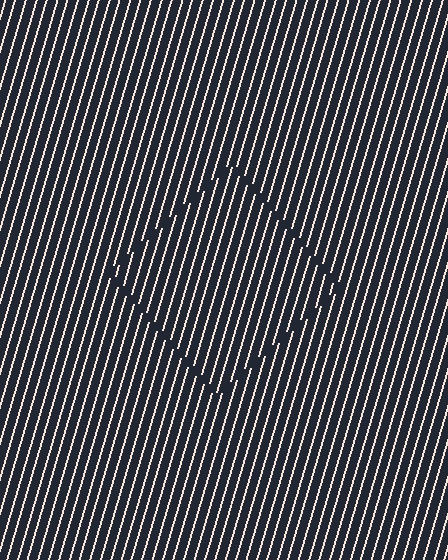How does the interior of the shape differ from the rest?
The interior of the shape contains the same grating, shifted by half a period — the contour is defined by the phase discontinuity where line-ends from the inner and outer gratings abut.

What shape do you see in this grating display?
An illusory square. The interior of the shape contains the same grating, shifted by half a period — the contour is defined by the phase discontinuity where line-ends from the inner and outer gratings abut.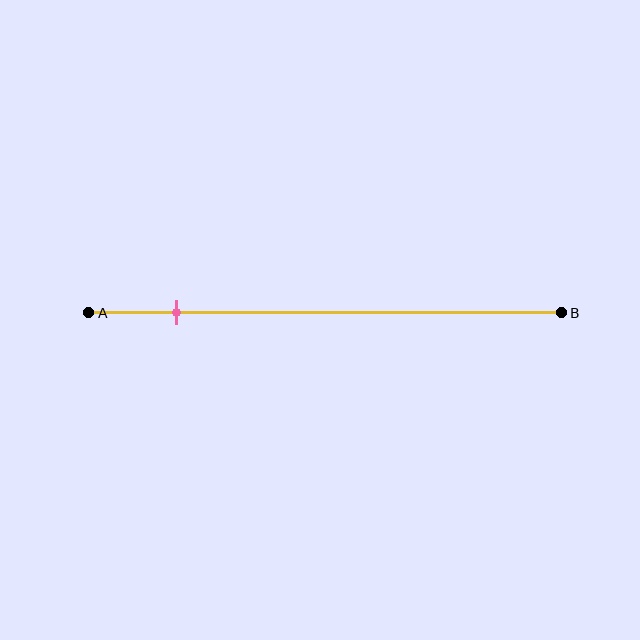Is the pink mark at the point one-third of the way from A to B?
No, the mark is at about 20% from A, not at the 33% one-third point.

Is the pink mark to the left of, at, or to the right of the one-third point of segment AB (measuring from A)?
The pink mark is to the left of the one-third point of segment AB.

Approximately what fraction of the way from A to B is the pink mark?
The pink mark is approximately 20% of the way from A to B.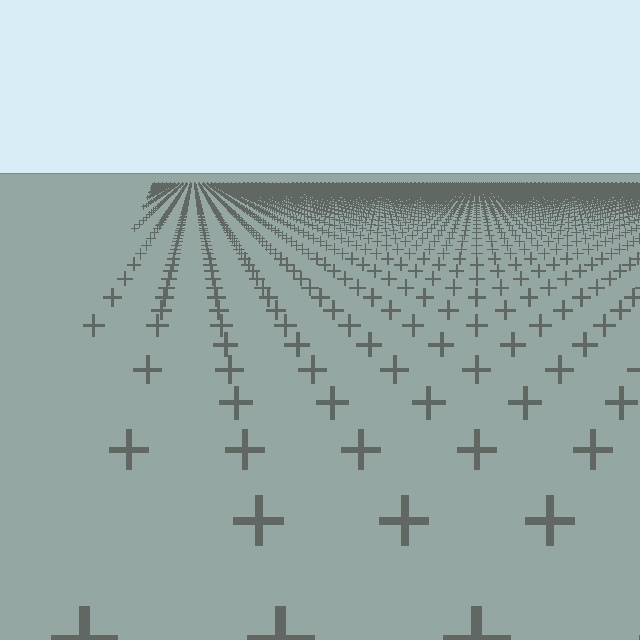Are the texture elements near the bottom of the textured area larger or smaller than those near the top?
Larger. Near the bottom, elements are closer to the viewer and appear at a bigger on-screen size.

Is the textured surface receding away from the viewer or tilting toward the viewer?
The surface is receding away from the viewer. Texture elements get smaller and denser toward the top.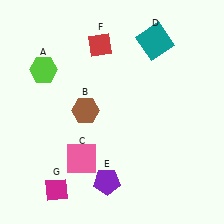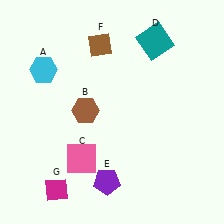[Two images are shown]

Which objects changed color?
A changed from lime to cyan. F changed from red to brown.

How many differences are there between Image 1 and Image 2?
There are 2 differences between the two images.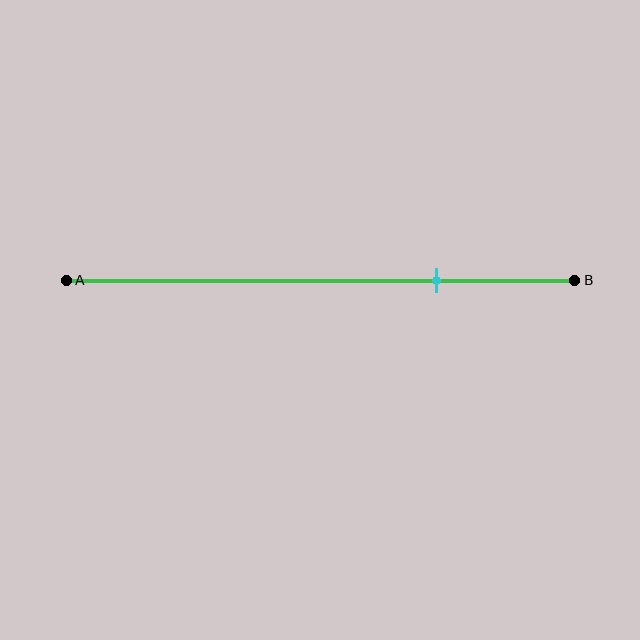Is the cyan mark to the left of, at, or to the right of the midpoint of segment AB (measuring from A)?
The cyan mark is to the right of the midpoint of segment AB.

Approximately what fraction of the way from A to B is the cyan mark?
The cyan mark is approximately 75% of the way from A to B.